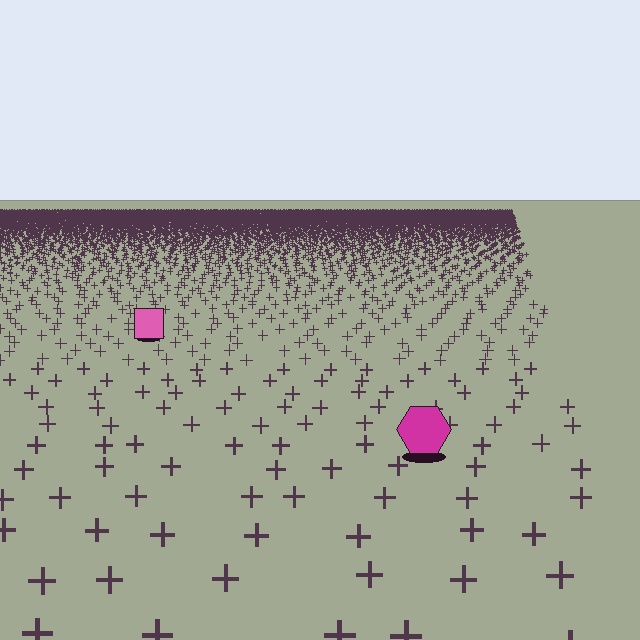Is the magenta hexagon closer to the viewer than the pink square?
Yes. The magenta hexagon is closer — you can tell from the texture gradient: the ground texture is coarser near it.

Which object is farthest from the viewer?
The pink square is farthest from the viewer. It appears smaller and the ground texture around it is denser.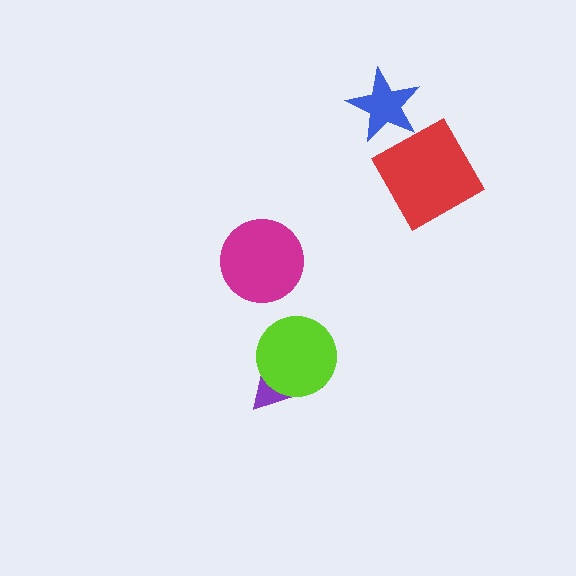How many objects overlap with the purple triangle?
1 object overlaps with the purple triangle.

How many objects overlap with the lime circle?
1 object overlaps with the lime circle.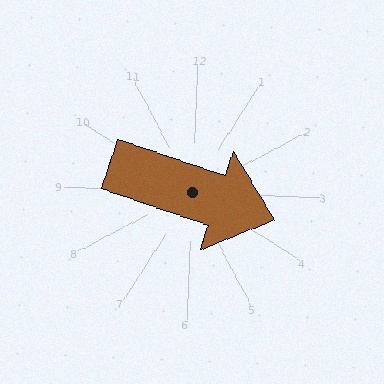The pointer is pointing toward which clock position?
Roughly 4 o'clock.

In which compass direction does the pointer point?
East.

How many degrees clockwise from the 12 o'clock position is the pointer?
Approximately 106 degrees.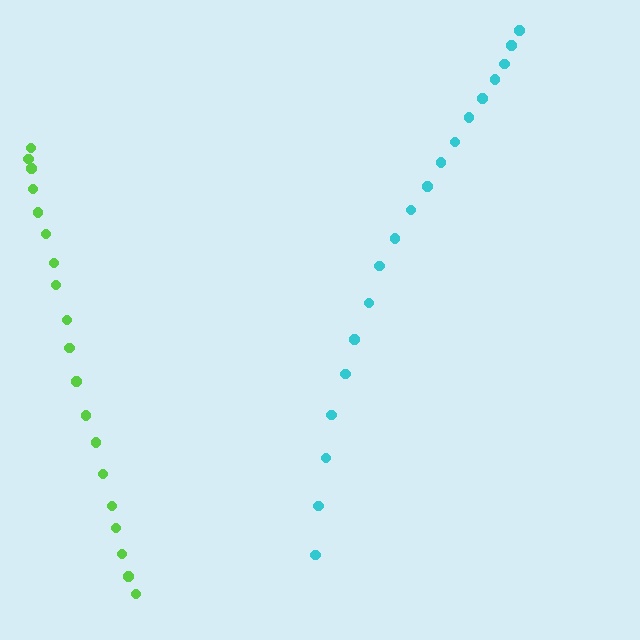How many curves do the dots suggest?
There are 2 distinct paths.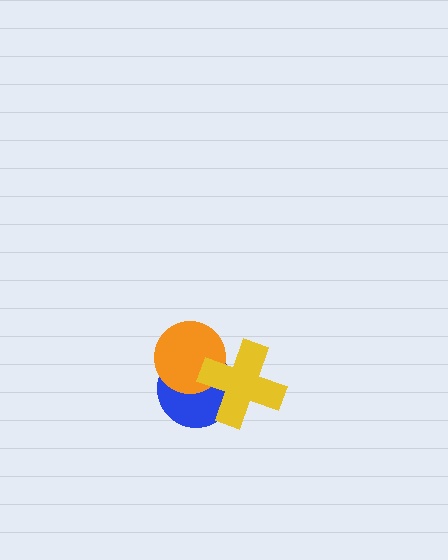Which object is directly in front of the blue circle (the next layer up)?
The orange circle is directly in front of the blue circle.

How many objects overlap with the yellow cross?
2 objects overlap with the yellow cross.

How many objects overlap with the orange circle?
2 objects overlap with the orange circle.